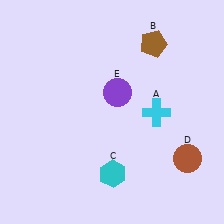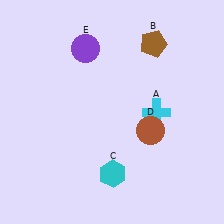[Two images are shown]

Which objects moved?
The objects that moved are: the brown circle (D), the purple circle (E).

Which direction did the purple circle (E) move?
The purple circle (E) moved up.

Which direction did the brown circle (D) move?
The brown circle (D) moved left.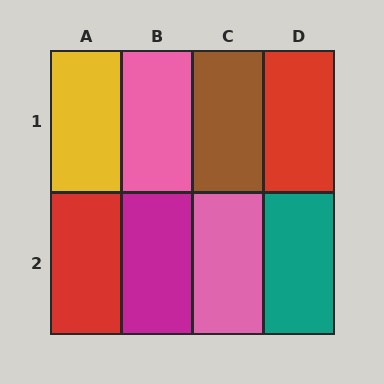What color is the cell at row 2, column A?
Red.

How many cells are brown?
1 cell is brown.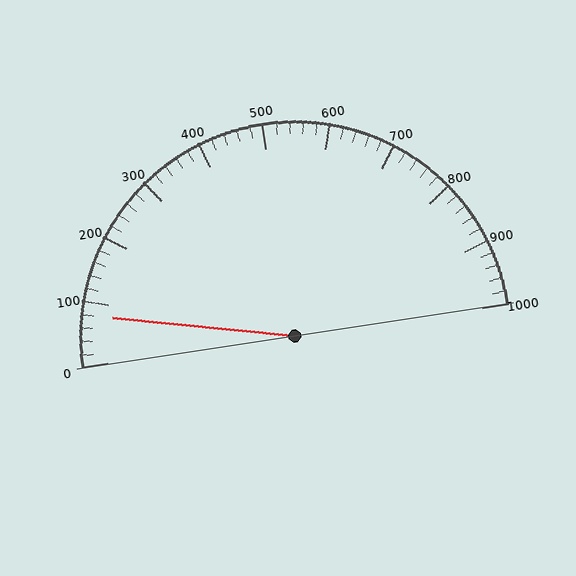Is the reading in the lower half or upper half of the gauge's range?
The reading is in the lower half of the range (0 to 1000).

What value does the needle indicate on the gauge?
The needle indicates approximately 80.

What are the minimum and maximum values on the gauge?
The gauge ranges from 0 to 1000.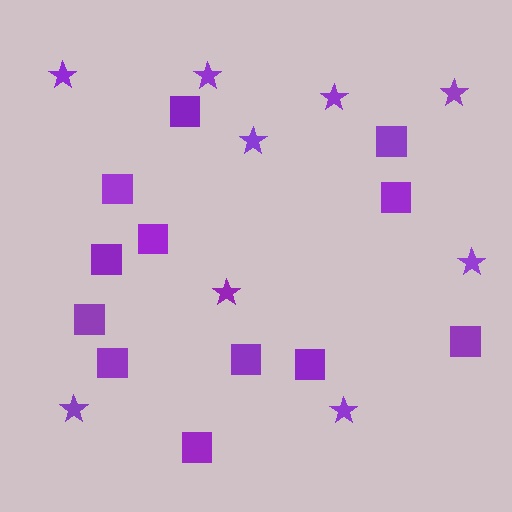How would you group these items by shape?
There are 2 groups: one group of stars (9) and one group of squares (12).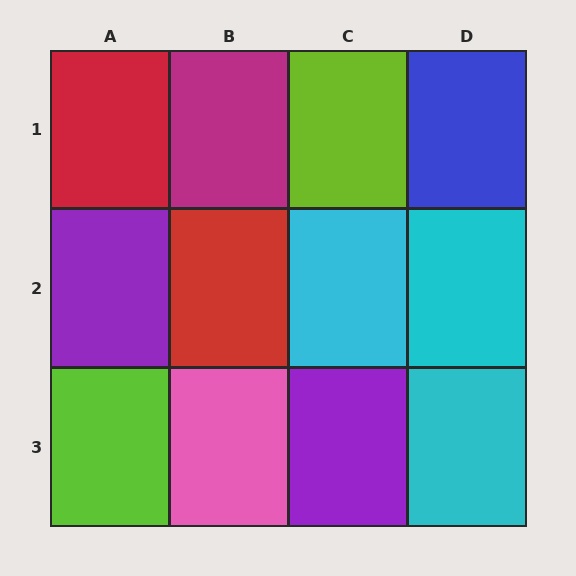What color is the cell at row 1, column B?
Magenta.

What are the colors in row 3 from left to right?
Lime, pink, purple, cyan.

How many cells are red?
2 cells are red.